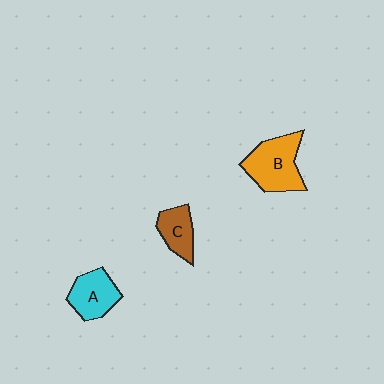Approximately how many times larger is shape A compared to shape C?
Approximately 1.2 times.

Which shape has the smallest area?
Shape C (brown).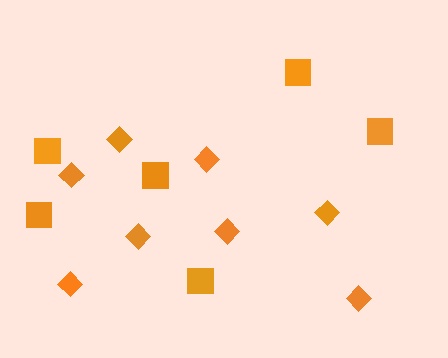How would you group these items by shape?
There are 2 groups: one group of diamonds (8) and one group of squares (6).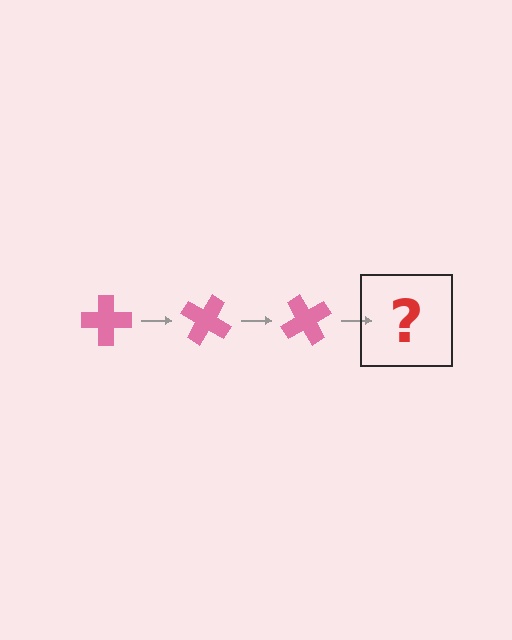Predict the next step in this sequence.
The next step is a pink cross rotated 90 degrees.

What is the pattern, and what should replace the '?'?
The pattern is that the cross rotates 30 degrees each step. The '?' should be a pink cross rotated 90 degrees.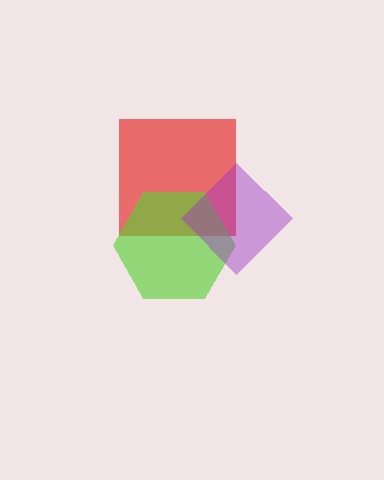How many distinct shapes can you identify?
There are 3 distinct shapes: a red square, a lime hexagon, a purple diamond.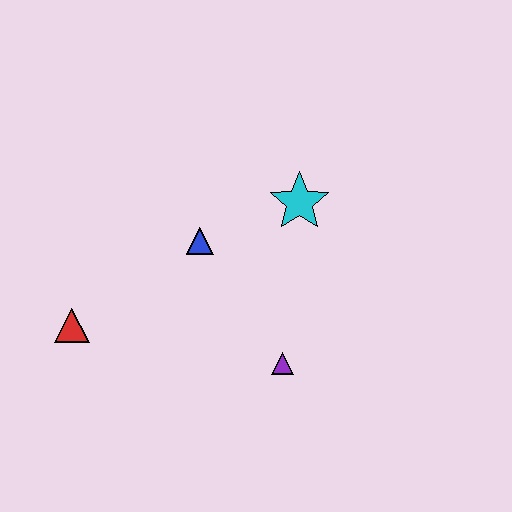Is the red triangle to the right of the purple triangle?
No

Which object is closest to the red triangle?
The blue triangle is closest to the red triangle.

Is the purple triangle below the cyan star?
Yes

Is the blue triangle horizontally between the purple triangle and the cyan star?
No